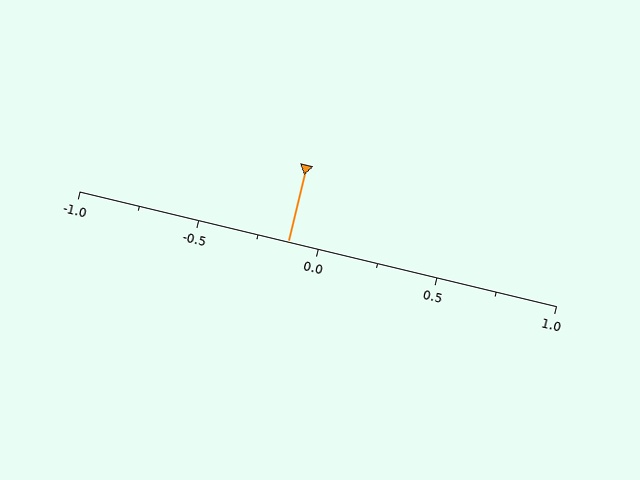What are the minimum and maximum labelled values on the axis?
The axis runs from -1.0 to 1.0.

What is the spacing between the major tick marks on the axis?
The major ticks are spaced 0.5 apart.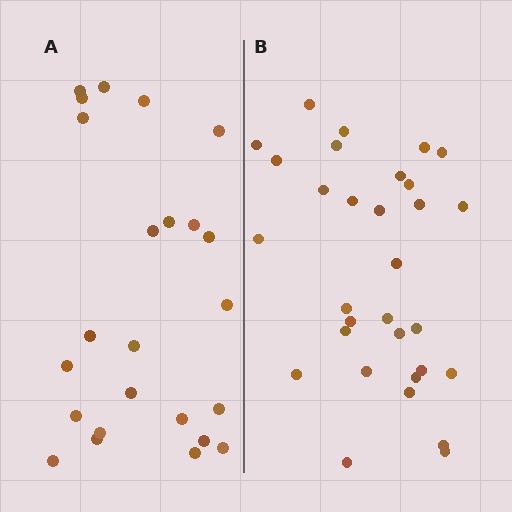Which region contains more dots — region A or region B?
Region B (the right region) has more dots.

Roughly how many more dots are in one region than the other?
Region B has roughly 8 or so more dots than region A.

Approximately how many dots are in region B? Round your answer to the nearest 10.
About 30 dots. (The exact count is 31, which rounds to 30.)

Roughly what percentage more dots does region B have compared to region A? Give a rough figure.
About 30% more.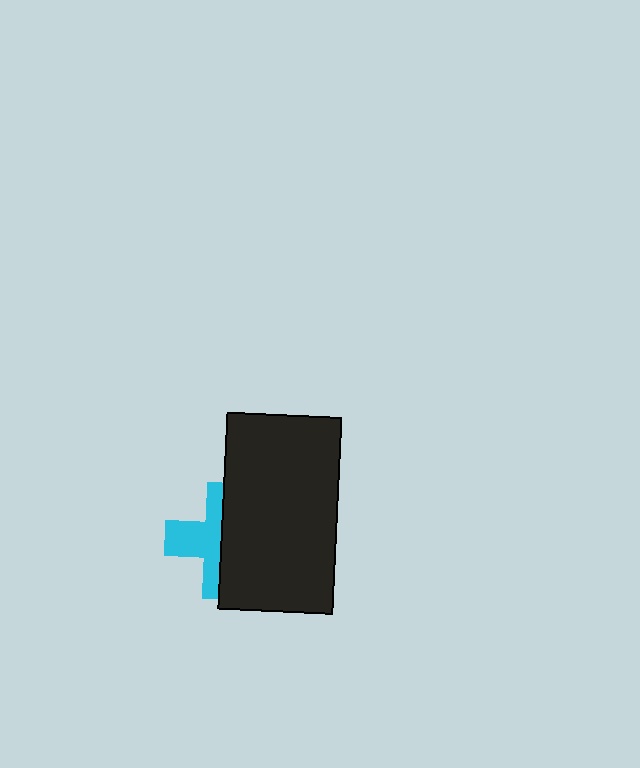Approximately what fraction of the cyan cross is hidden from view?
Roughly 54% of the cyan cross is hidden behind the black rectangle.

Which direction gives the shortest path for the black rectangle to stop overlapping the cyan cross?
Moving right gives the shortest separation.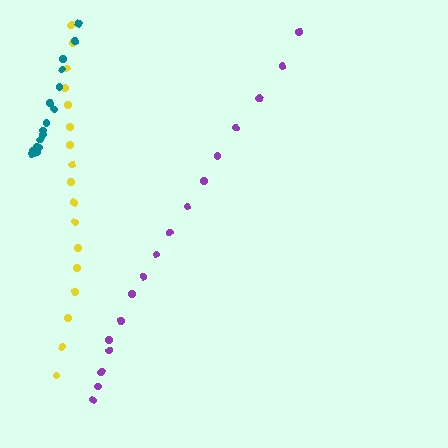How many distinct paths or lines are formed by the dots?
There are 3 distinct paths.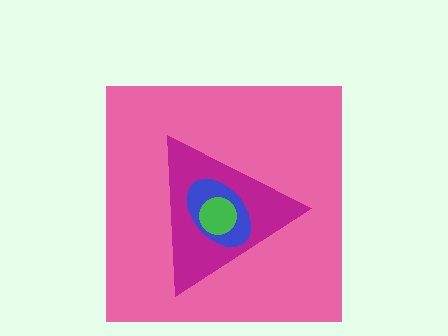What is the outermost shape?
The pink square.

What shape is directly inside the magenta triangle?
The blue ellipse.